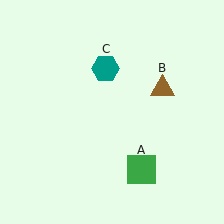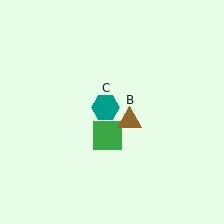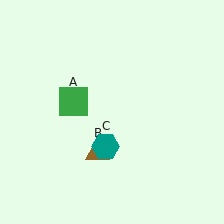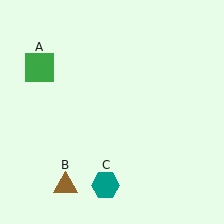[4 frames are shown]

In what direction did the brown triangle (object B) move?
The brown triangle (object B) moved down and to the left.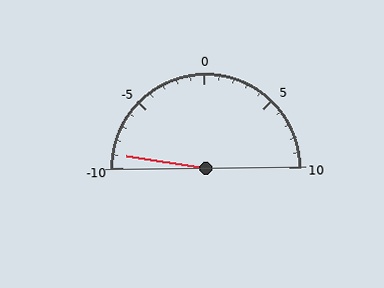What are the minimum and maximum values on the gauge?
The gauge ranges from -10 to 10.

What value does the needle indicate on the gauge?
The needle indicates approximately -9.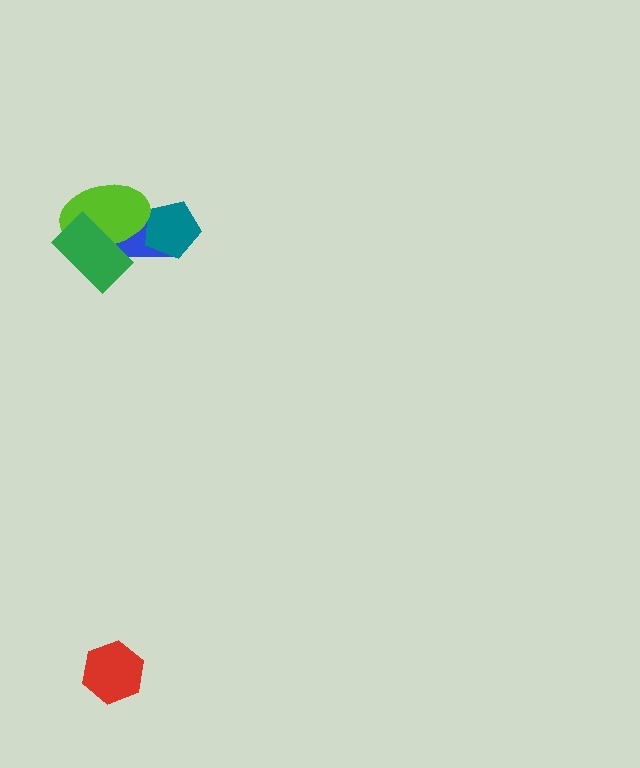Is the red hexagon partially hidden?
No, no other shape covers it.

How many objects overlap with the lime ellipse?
3 objects overlap with the lime ellipse.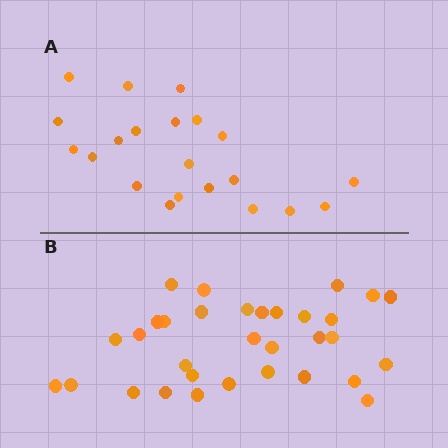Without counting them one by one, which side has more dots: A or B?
Region B (the bottom region) has more dots.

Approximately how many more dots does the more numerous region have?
Region B has roughly 12 or so more dots than region A.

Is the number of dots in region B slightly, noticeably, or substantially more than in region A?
Region B has substantially more. The ratio is roughly 1.5 to 1.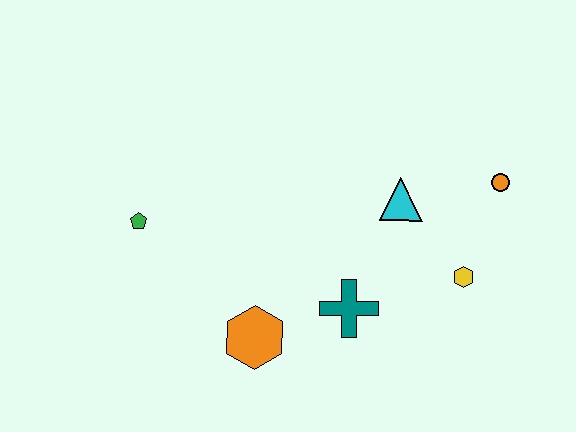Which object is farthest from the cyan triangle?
The green pentagon is farthest from the cyan triangle.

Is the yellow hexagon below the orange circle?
Yes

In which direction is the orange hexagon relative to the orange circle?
The orange hexagon is to the left of the orange circle.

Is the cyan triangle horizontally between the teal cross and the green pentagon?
No